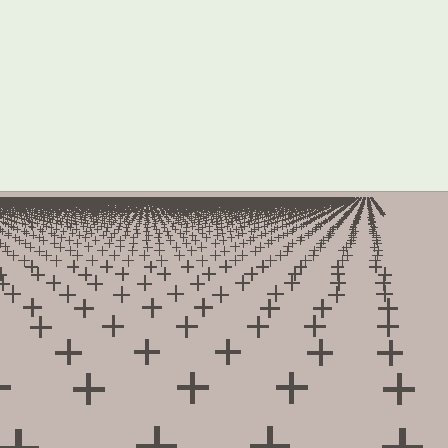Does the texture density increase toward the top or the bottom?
Density increases toward the top.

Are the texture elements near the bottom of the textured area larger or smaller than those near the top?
Larger. Near the bottom, elements are closer to the viewer and appear at a bigger on-screen size.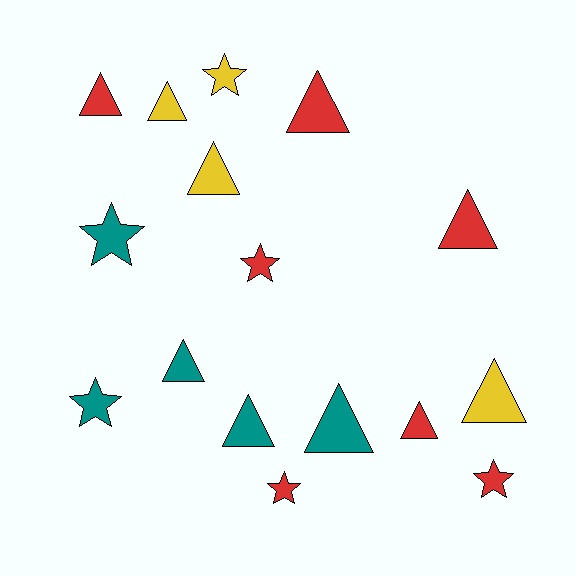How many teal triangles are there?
There are 3 teal triangles.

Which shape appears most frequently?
Triangle, with 10 objects.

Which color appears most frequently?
Red, with 7 objects.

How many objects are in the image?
There are 16 objects.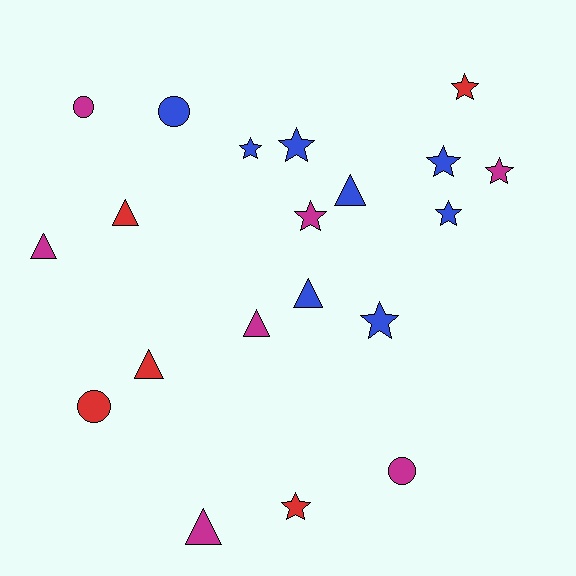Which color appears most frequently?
Blue, with 8 objects.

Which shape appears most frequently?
Star, with 9 objects.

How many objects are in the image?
There are 20 objects.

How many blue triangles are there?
There are 2 blue triangles.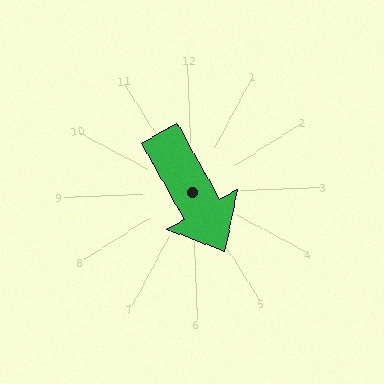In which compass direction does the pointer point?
Southeast.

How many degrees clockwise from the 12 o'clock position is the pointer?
Approximately 153 degrees.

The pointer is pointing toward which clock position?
Roughly 5 o'clock.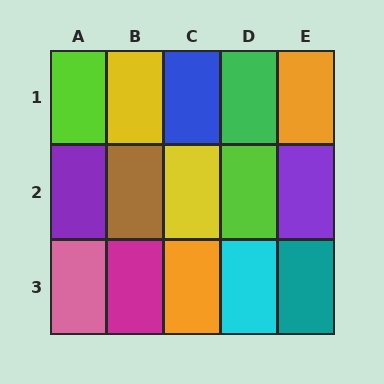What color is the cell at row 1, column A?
Lime.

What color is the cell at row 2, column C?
Yellow.